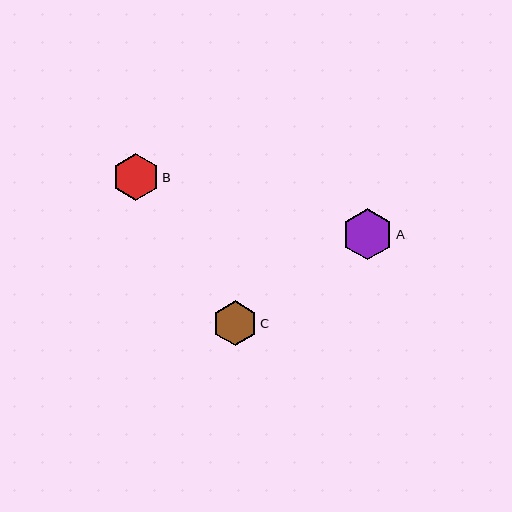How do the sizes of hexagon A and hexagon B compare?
Hexagon A and hexagon B are approximately the same size.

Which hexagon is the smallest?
Hexagon C is the smallest with a size of approximately 44 pixels.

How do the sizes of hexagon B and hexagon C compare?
Hexagon B and hexagon C are approximately the same size.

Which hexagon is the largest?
Hexagon A is the largest with a size of approximately 51 pixels.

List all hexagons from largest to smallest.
From largest to smallest: A, B, C.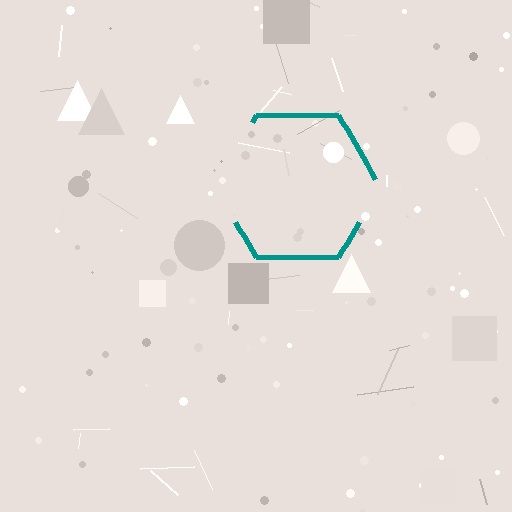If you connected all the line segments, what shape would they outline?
They would outline a hexagon.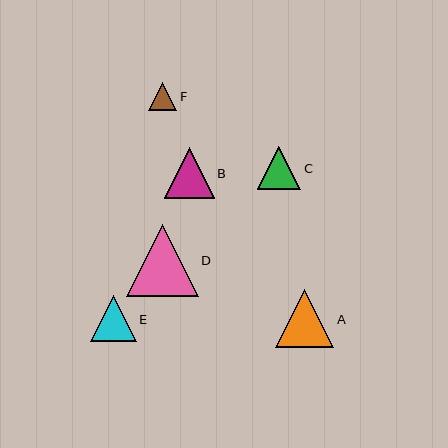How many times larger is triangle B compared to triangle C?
Triangle B is approximately 1.2 times the size of triangle C.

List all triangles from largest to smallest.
From largest to smallest: D, A, B, E, C, F.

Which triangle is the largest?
Triangle D is the largest with a size of approximately 72 pixels.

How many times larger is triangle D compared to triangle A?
Triangle D is approximately 1.2 times the size of triangle A.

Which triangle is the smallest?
Triangle F is the smallest with a size of approximately 28 pixels.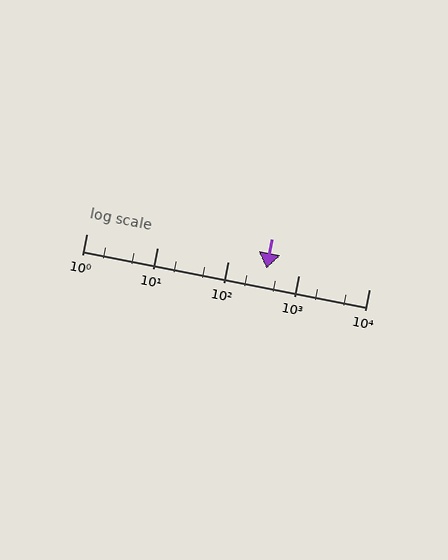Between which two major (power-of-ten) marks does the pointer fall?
The pointer is between 100 and 1000.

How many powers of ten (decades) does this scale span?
The scale spans 4 decades, from 1 to 10000.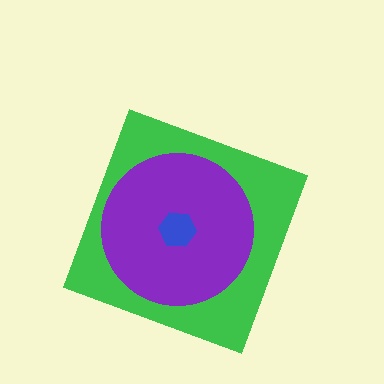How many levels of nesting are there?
3.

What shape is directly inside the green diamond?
The purple circle.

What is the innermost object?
The blue hexagon.